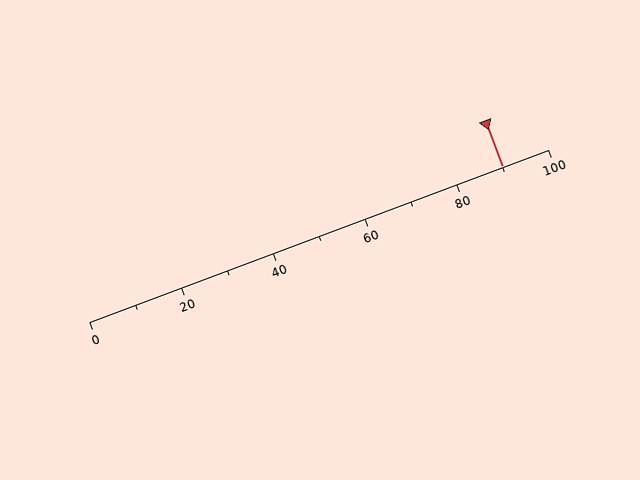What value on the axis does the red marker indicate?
The marker indicates approximately 90.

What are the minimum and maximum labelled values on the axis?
The axis runs from 0 to 100.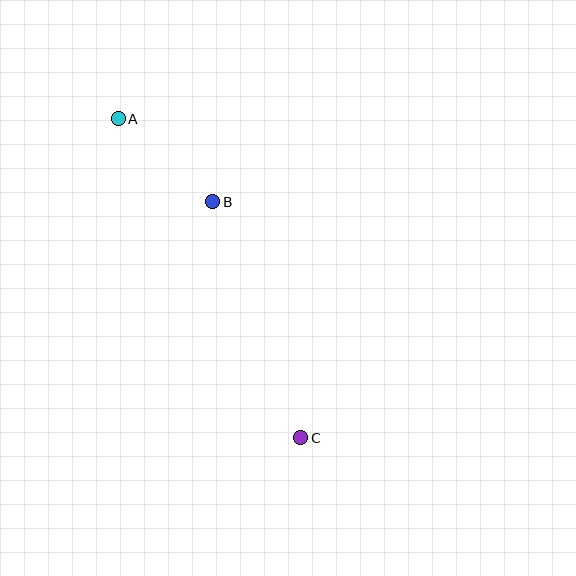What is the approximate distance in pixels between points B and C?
The distance between B and C is approximately 252 pixels.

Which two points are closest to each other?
Points A and B are closest to each other.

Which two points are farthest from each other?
Points A and C are farthest from each other.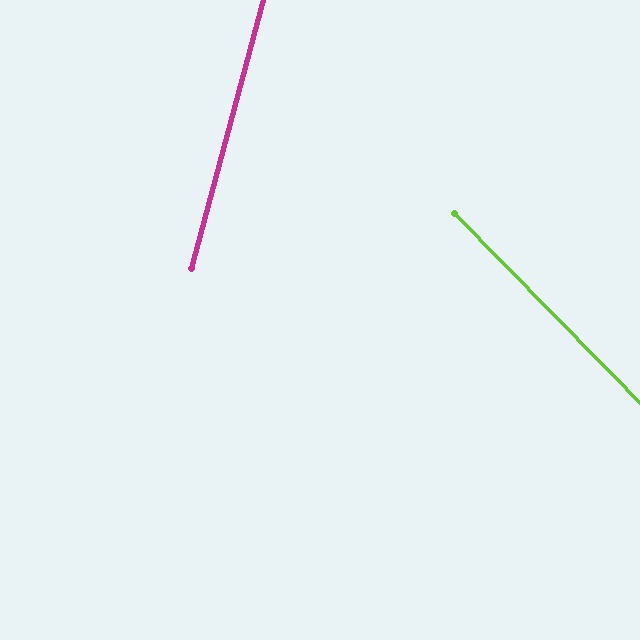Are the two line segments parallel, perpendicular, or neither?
Neither parallel nor perpendicular — they differ by about 59°.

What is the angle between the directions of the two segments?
Approximately 59 degrees.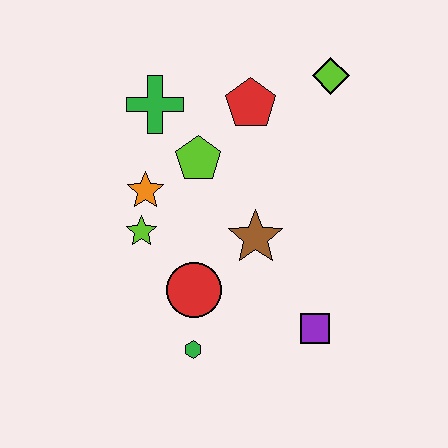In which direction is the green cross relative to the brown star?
The green cross is above the brown star.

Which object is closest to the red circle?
The green hexagon is closest to the red circle.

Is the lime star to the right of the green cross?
No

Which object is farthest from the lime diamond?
The green hexagon is farthest from the lime diamond.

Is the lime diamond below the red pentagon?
No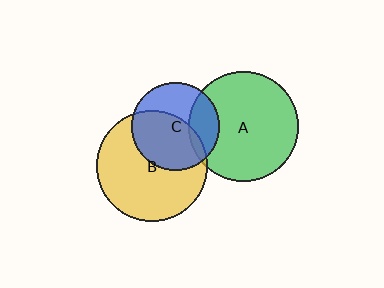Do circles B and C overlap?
Yes.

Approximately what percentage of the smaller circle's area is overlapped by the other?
Approximately 55%.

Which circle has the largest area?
Circle B (yellow).